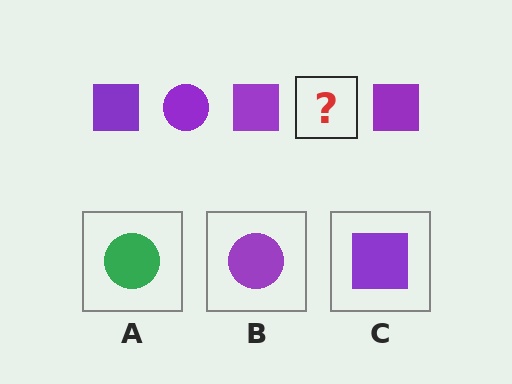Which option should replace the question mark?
Option B.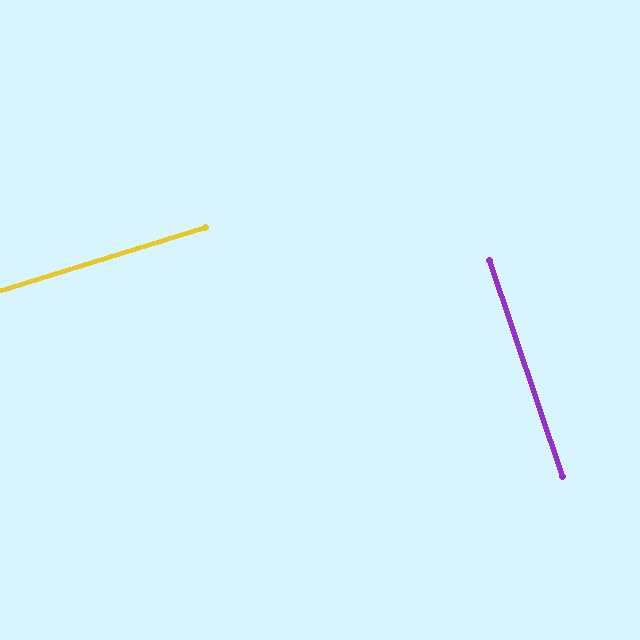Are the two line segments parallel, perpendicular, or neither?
Perpendicular — they meet at approximately 89°.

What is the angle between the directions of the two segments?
Approximately 89 degrees.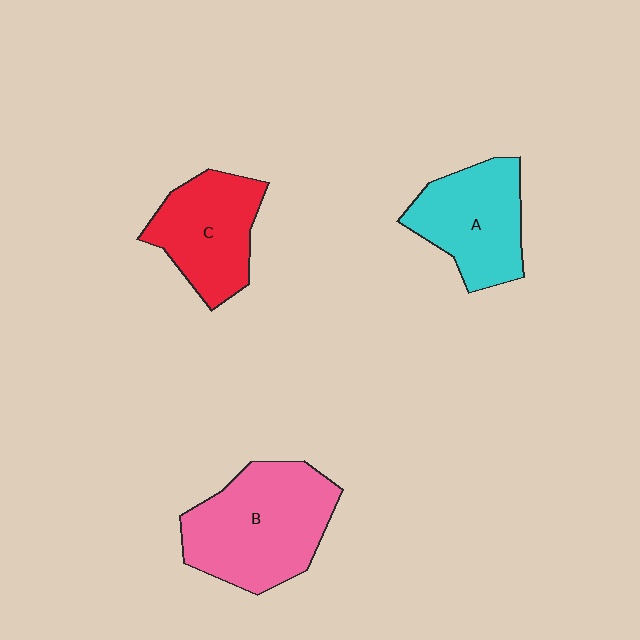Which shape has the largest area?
Shape B (pink).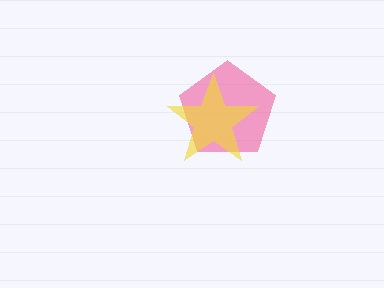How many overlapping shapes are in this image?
There are 2 overlapping shapes in the image.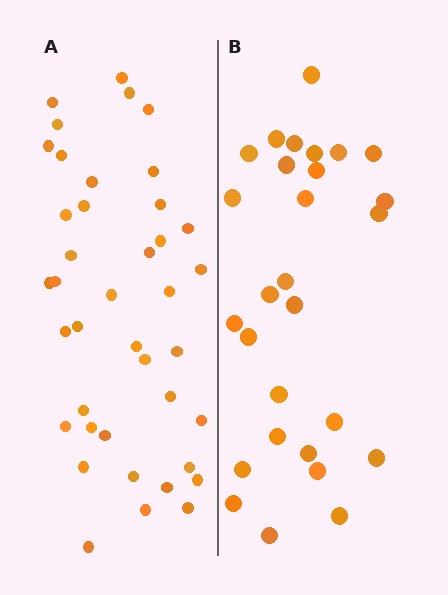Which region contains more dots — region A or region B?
Region A (the left region) has more dots.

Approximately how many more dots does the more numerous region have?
Region A has roughly 12 or so more dots than region B.